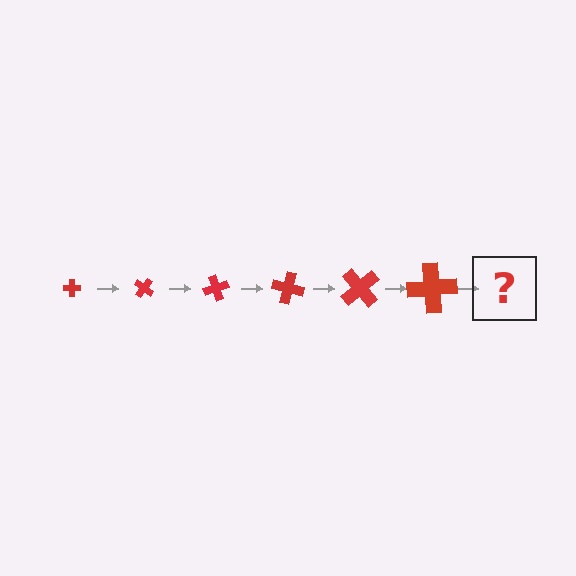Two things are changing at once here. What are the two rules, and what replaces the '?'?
The two rules are that the cross grows larger each step and it rotates 35 degrees each step. The '?' should be a cross, larger than the previous one and rotated 210 degrees from the start.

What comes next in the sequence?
The next element should be a cross, larger than the previous one and rotated 210 degrees from the start.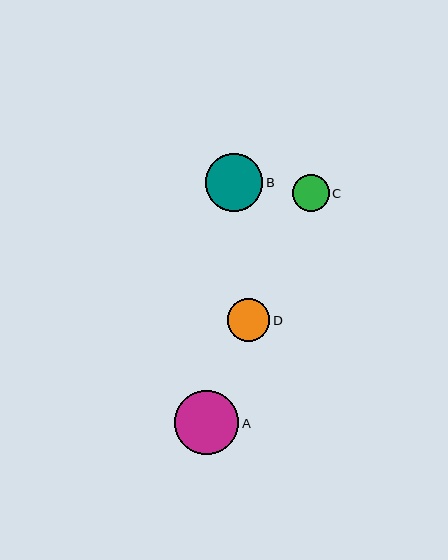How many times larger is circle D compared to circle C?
Circle D is approximately 1.2 times the size of circle C.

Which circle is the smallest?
Circle C is the smallest with a size of approximately 37 pixels.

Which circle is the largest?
Circle A is the largest with a size of approximately 64 pixels.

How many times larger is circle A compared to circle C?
Circle A is approximately 1.7 times the size of circle C.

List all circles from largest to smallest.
From largest to smallest: A, B, D, C.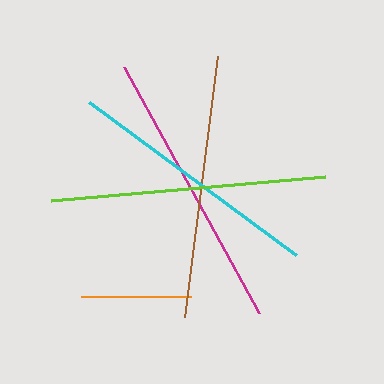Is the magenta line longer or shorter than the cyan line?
The magenta line is longer than the cyan line.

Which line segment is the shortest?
The orange line is the shortest at approximately 110 pixels.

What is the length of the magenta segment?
The magenta segment is approximately 280 pixels long.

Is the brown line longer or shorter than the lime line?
The lime line is longer than the brown line.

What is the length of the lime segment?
The lime segment is approximately 276 pixels long.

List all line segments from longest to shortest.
From longest to shortest: magenta, lime, brown, cyan, orange.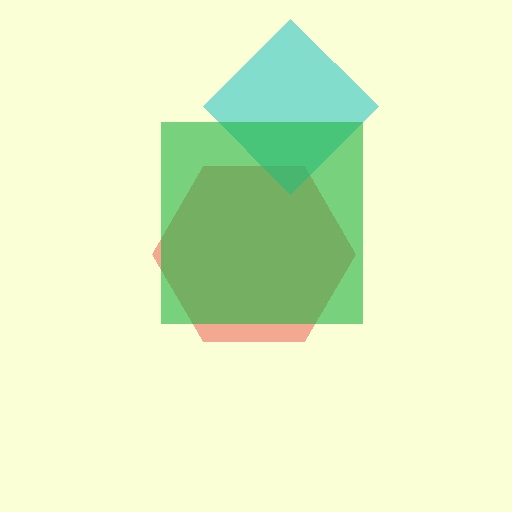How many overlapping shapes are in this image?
There are 3 overlapping shapes in the image.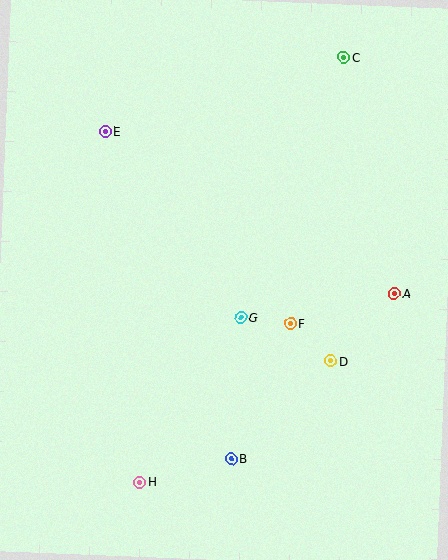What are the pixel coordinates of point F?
Point F is at (291, 324).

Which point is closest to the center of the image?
Point G at (241, 318) is closest to the center.